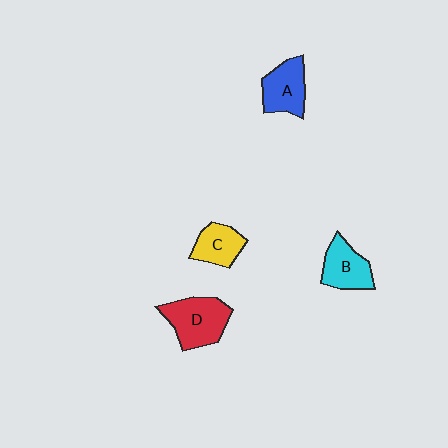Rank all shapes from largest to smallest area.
From largest to smallest: D (red), A (blue), B (cyan), C (yellow).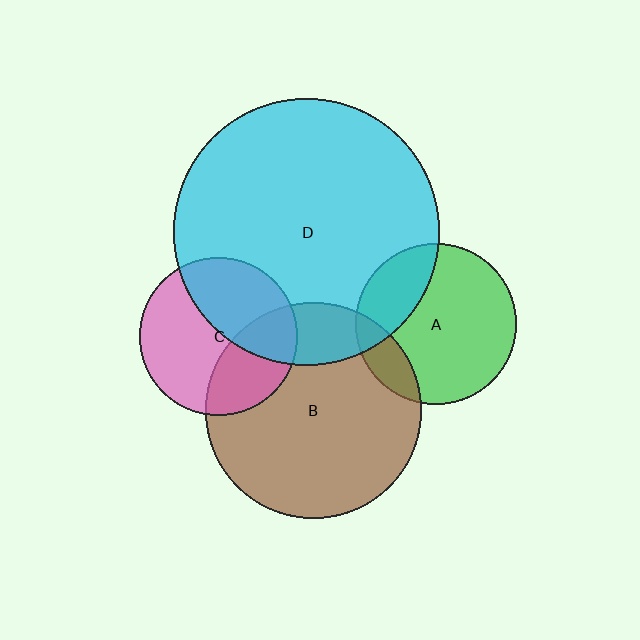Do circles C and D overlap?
Yes.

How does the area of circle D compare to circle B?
Approximately 1.5 times.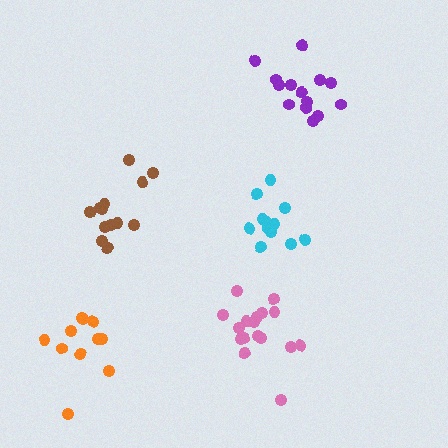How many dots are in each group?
Group 1: 14 dots, Group 2: 13 dots, Group 3: 14 dots, Group 4: 11 dots, Group 5: 17 dots (69 total).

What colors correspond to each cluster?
The clusters are colored: purple, brown, cyan, orange, pink.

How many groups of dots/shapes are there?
There are 5 groups.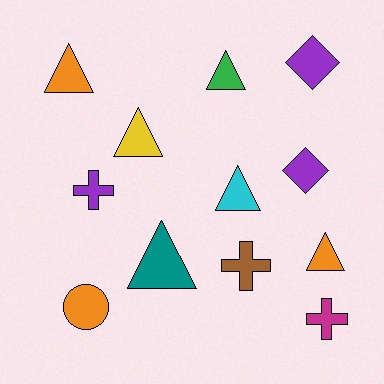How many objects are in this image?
There are 12 objects.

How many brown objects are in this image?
There is 1 brown object.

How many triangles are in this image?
There are 6 triangles.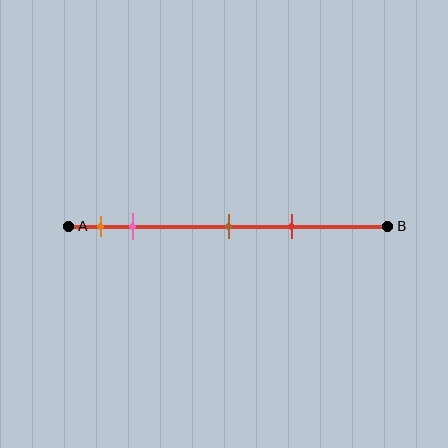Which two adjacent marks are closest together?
The orange and pink marks are the closest adjacent pair.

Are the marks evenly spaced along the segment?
No, the marks are not evenly spaced.